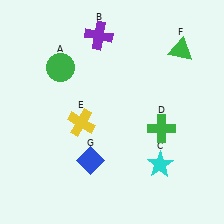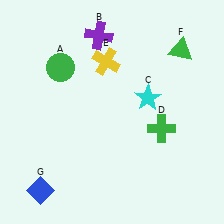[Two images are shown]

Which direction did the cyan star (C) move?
The cyan star (C) moved up.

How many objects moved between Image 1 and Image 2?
3 objects moved between the two images.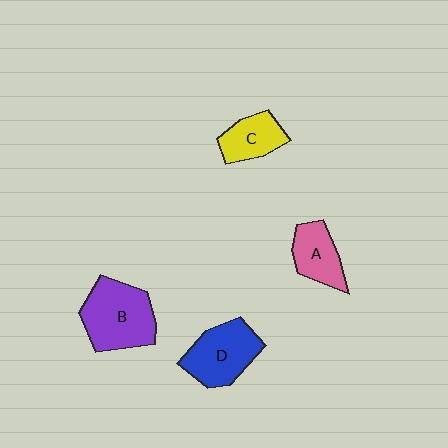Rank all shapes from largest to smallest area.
From largest to smallest: B (purple), D (blue), A (pink), C (yellow).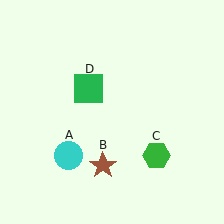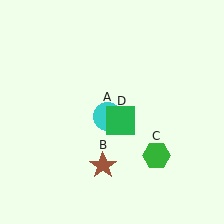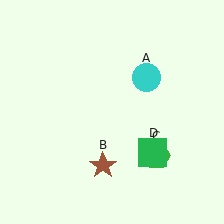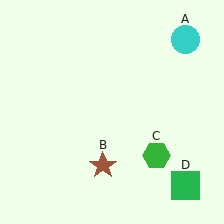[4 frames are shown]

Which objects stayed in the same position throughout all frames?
Brown star (object B) and green hexagon (object C) remained stationary.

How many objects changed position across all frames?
2 objects changed position: cyan circle (object A), green square (object D).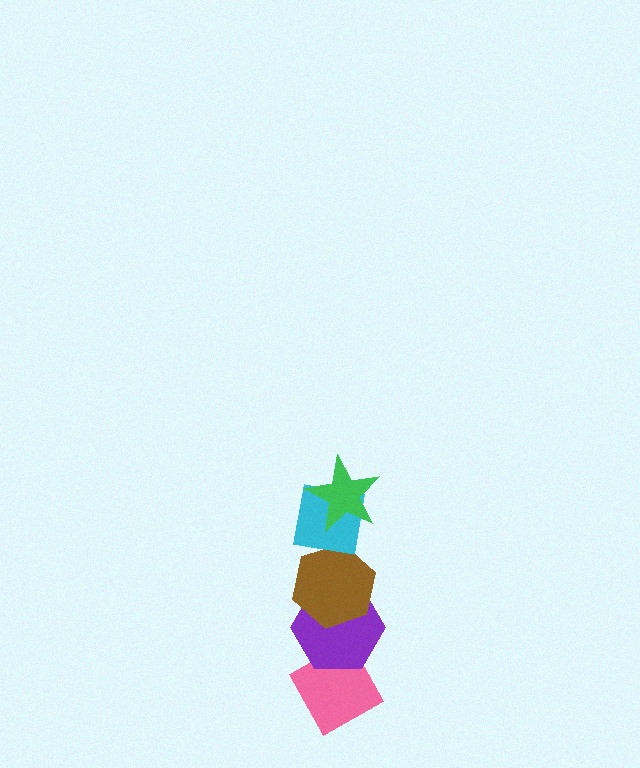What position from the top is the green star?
The green star is 1st from the top.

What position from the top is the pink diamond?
The pink diamond is 5th from the top.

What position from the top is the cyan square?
The cyan square is 2nd from the top.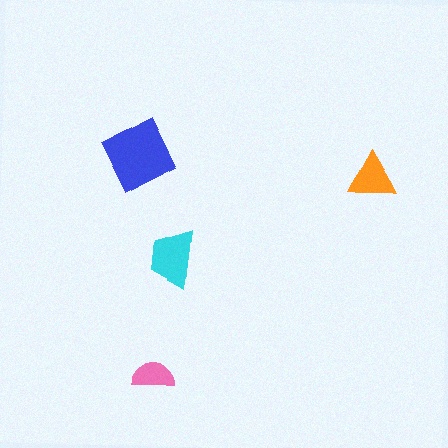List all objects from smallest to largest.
The pink semicircle, the orange triangle, the cyan trapezoid, the blue diamond.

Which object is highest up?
The blue diamond is topmost.